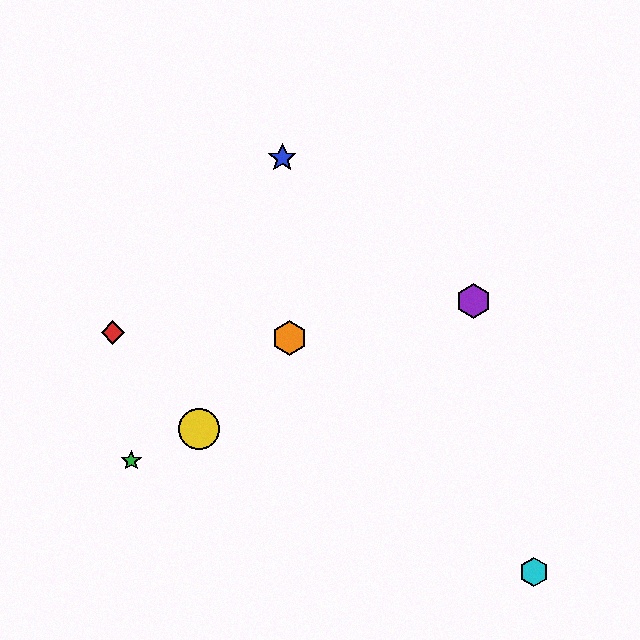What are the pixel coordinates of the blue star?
The blue star is at (282, 158).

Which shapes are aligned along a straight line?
The green star, the yellow circle, the purple hexagon are aligned along a straight line.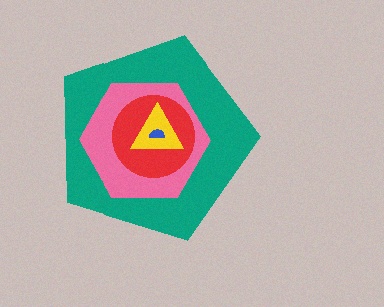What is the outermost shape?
The teal pentagon.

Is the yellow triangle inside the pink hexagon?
Yes.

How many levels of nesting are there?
5.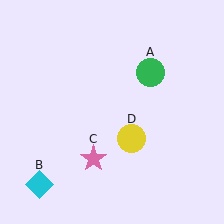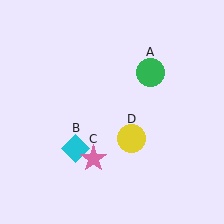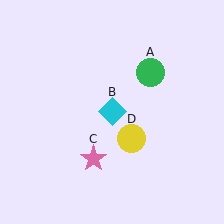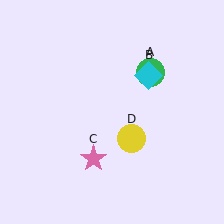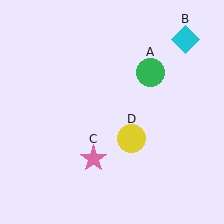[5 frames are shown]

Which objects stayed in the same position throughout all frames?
Green circle (object A) and pink star (object C) and yellow circle (object D) remained stationary.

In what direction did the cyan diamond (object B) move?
The cyan diamond (object B) moved up and to the right.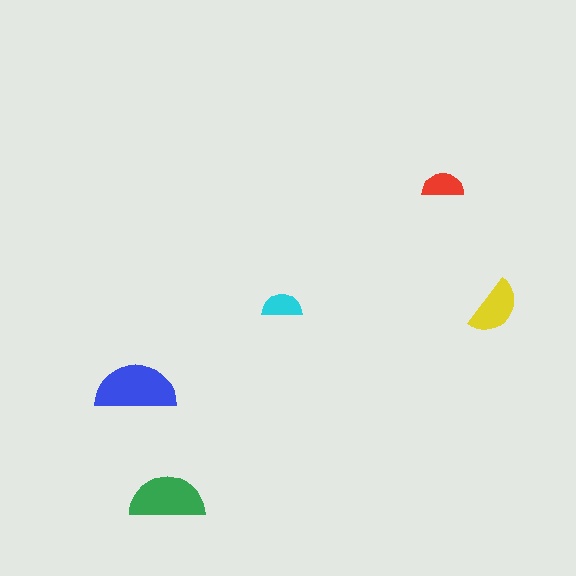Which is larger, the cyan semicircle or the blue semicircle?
The blue one.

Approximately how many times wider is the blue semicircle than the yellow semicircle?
About 1.5 times wider.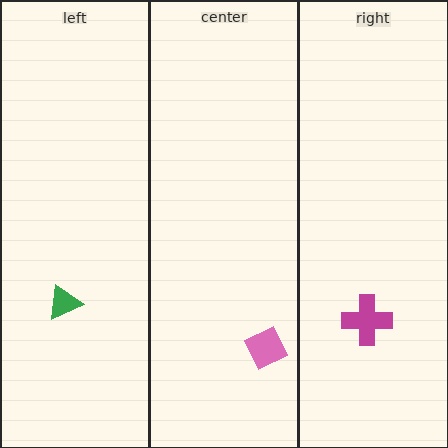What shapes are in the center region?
The pink diamond.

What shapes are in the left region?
The green triangle.